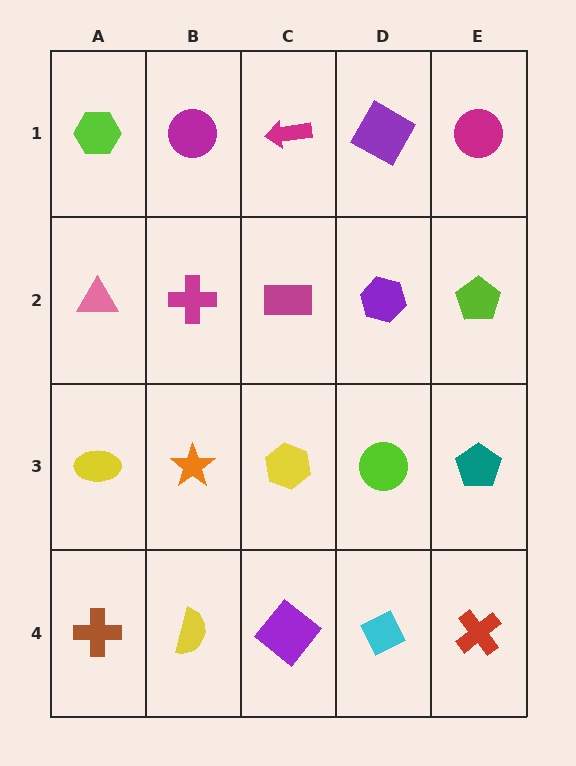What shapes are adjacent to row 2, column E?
A magenta circle (row 1, column E), a teal pentagon (row 3, column E), a purple hexagon (row 2, column D).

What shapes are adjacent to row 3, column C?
A magenta rectangle (row 2, column C), a purple diamond (row 4, column C), an orange star (row 3, column B), a lime circle (row 3, column D).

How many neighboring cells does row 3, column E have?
3.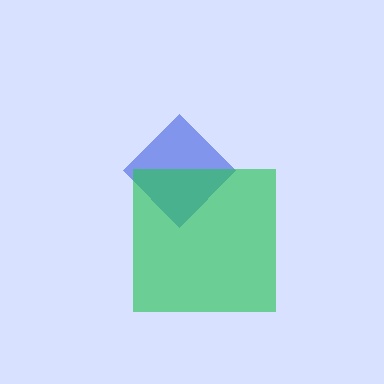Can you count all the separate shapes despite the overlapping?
Yes, there are 2 separate shapes.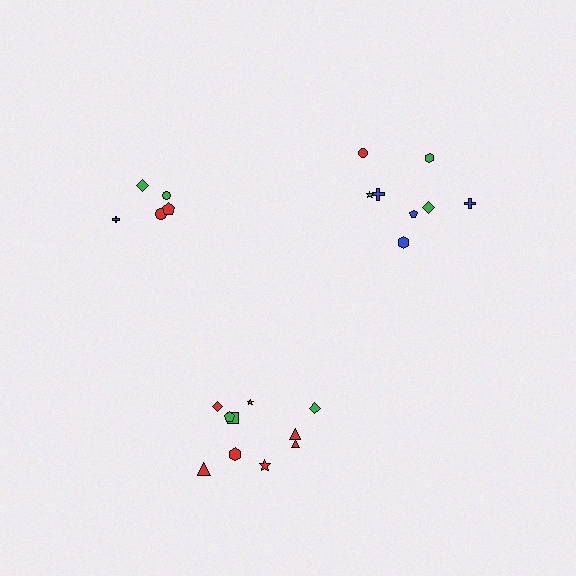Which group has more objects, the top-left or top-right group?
The top-right group.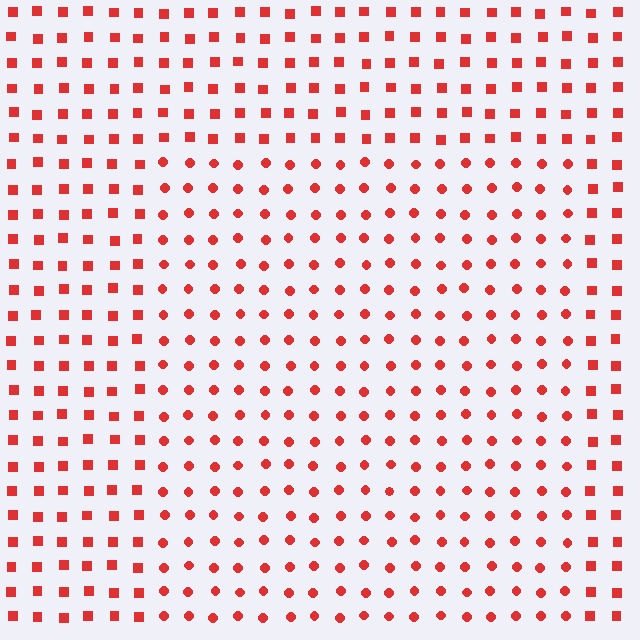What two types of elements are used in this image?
The image uses circles inside the rectangle region and squares outside it.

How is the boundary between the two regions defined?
The boundary is defined by a change in element shape: circles inside vs. squares outside. All elements share the same color and spacing.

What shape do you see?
I see a rectangle.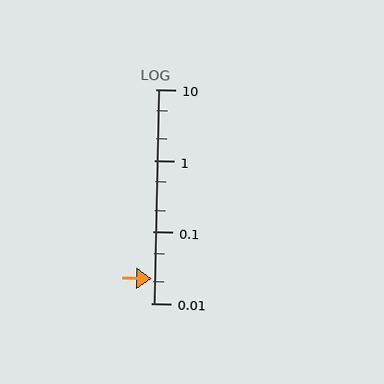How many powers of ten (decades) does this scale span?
The scale spans 3 decades, from 0.01 to 10.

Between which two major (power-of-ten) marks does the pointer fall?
The pointer is between 0.01 and 0.1.